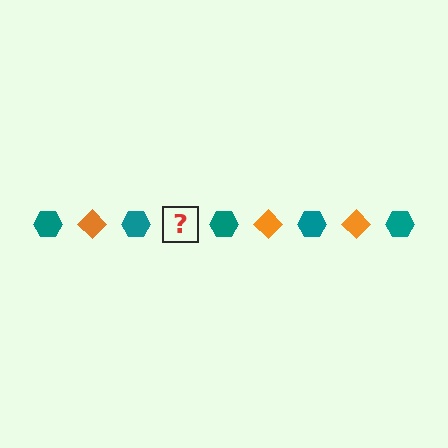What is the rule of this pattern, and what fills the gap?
The rule is that the pattern alternates between teal hexagon and orange diamond. The gap should be filled with an orange diamond.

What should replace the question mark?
The question mark should be replaced with an orange diamond.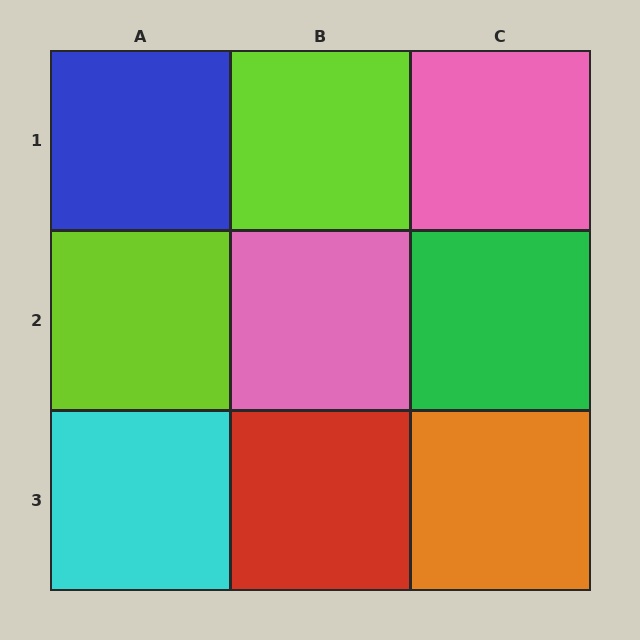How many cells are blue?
1 cell is blue.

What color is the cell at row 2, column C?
Green.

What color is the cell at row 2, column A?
Lime.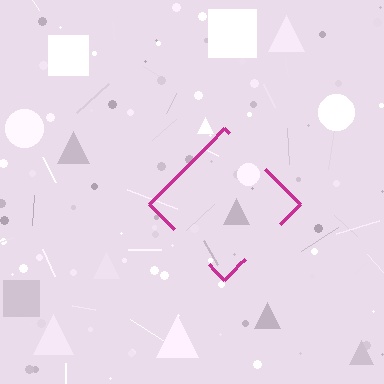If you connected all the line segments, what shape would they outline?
They would outline a diamond.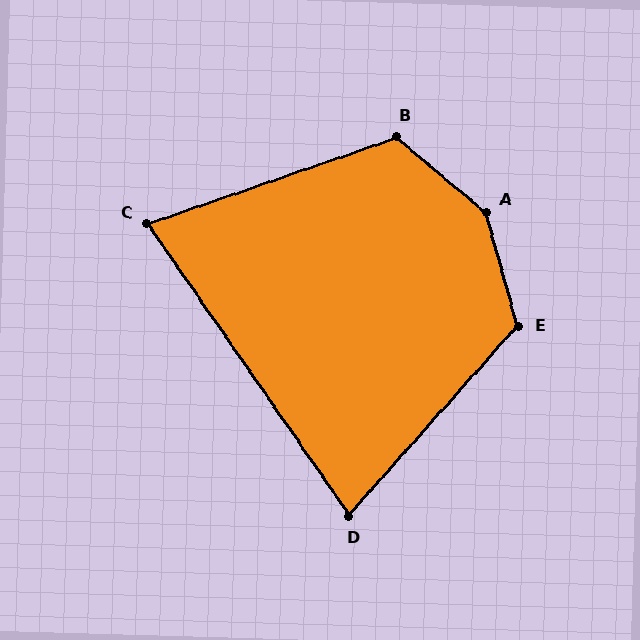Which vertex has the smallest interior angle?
C, at approximately 74 degrees.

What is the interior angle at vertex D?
Approximately 76 degrees (acute).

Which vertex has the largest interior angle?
A, at approximately 145 degrees.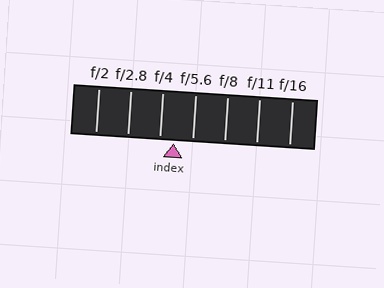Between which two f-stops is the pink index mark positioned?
The index mark is between f/4 and f/5.6.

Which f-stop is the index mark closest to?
The index mark is closest to f/4.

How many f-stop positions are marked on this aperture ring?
There are 7 f-stop positions marked.